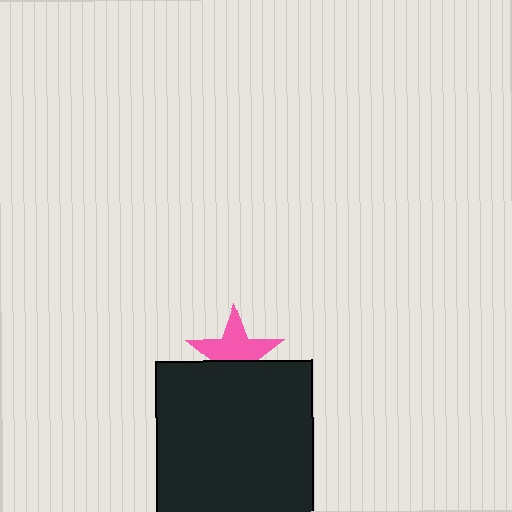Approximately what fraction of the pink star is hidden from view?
Roughly 40% of the pink star is hidden behind the black square.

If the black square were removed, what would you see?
You would see the complete pink star.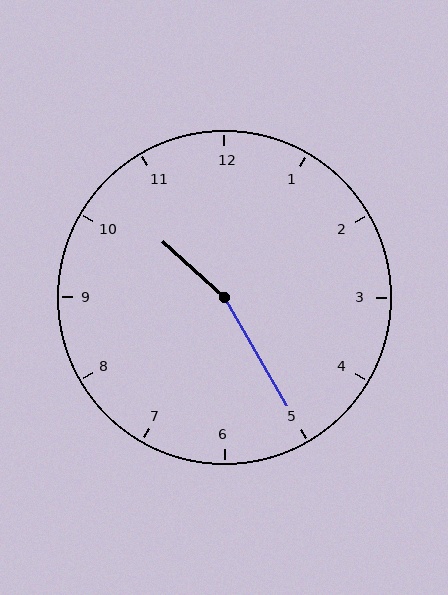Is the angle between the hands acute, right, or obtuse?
It is obtuse.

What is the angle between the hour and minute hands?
Approximately 162 degrees.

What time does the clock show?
10:25.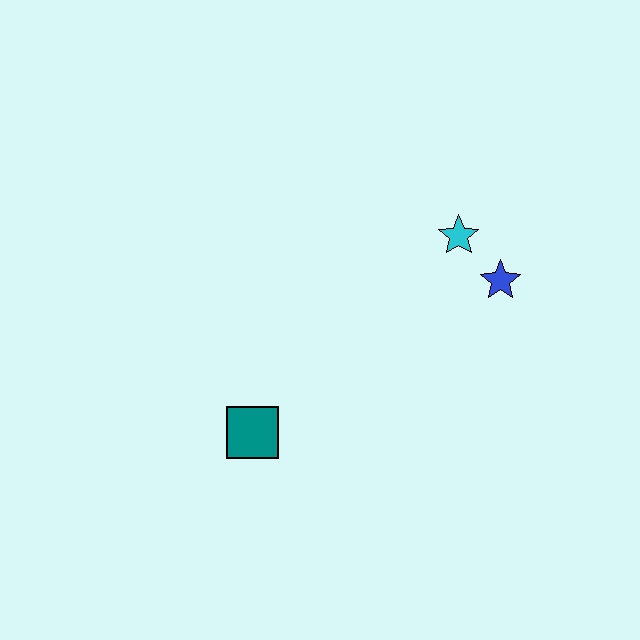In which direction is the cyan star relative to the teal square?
The cyan star is to the right of the teal square.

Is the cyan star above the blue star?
Yes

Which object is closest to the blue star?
The cyan star is closest to the blue star.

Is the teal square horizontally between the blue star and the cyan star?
No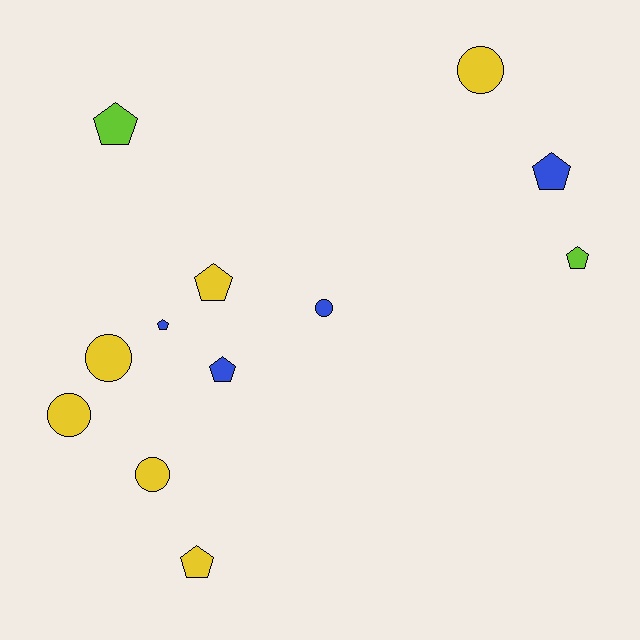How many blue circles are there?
There is 1 blue circle.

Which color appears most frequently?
Yellow, with 6 objects.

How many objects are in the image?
There are 12 objects.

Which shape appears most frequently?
Pentagon, with 7 objects.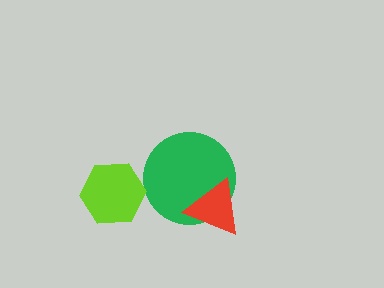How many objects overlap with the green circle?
1 object overlaps with the green circle.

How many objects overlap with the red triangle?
1 object overlaps with the red triangle.